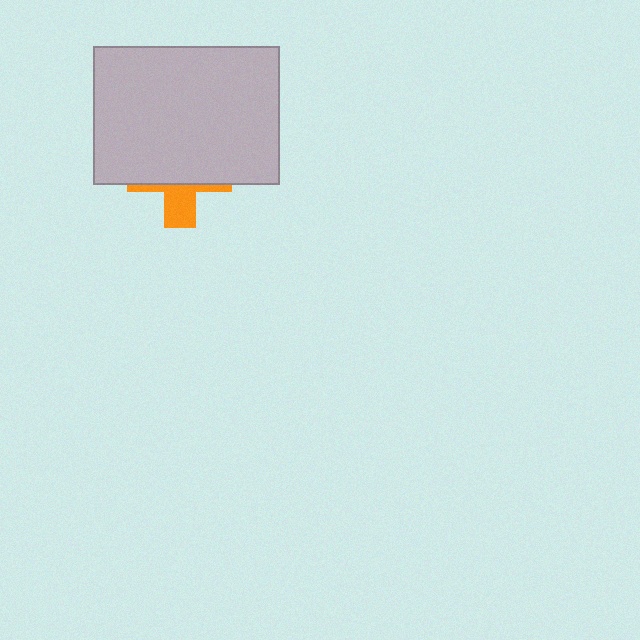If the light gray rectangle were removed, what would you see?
You would see the complete orange cross.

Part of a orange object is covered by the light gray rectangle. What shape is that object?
It is a cross.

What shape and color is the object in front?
The object in front is a light gray rectangle.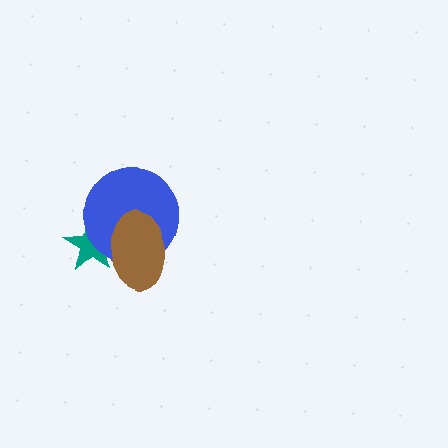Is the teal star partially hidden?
Yes, it is partially covered by another shape.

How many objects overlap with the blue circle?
2 objects overlap with the blue circle.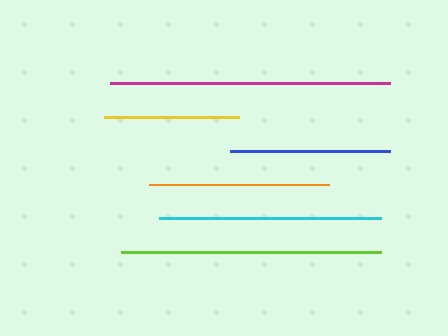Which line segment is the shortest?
The yellow line is the shortest at approximately 134 pixels.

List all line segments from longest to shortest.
From longest to shortest: magenta, lime, cyan, orange, blue, yellow.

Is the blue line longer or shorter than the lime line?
The lime line is longer than the blue line.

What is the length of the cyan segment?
The cyan segment is approximately 222 pixels long.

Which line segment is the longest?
The magenta line is the longest at approximately 280 pixels.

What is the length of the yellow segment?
The yellow segment is approximately 134 pixels long.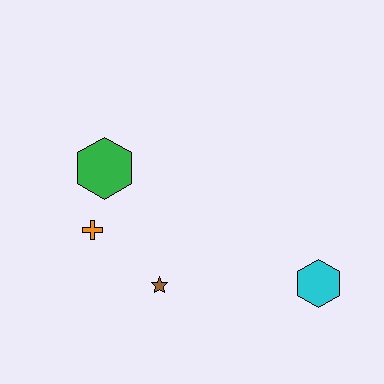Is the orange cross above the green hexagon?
No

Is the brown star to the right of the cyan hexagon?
No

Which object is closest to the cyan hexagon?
The brown star is closest to the cyan hexagon.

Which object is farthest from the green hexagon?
The cyan hexagon is farthest from the green hexagon.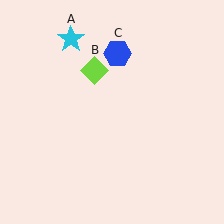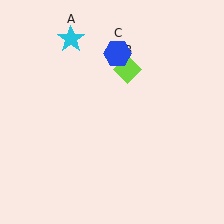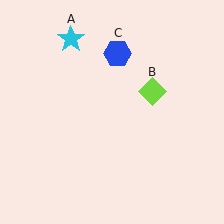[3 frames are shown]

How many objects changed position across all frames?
1 object changed position: lime diamond (object B).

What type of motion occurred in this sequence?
The lime diamond (object B) rotated clockwise around the center of the scene.